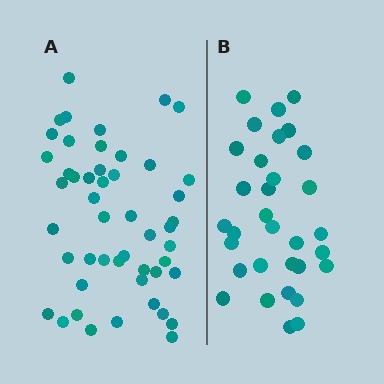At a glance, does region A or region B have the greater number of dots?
Region A (the left region) has more dots.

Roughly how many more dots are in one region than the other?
Region A has approximately 15 more dots than region B.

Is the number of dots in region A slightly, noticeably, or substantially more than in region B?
Region A has substantially more. The ratio is roughly 1.5 to 1.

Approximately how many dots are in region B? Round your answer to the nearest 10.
About 30 dots. (The exact count is 32, which rounds to 30.)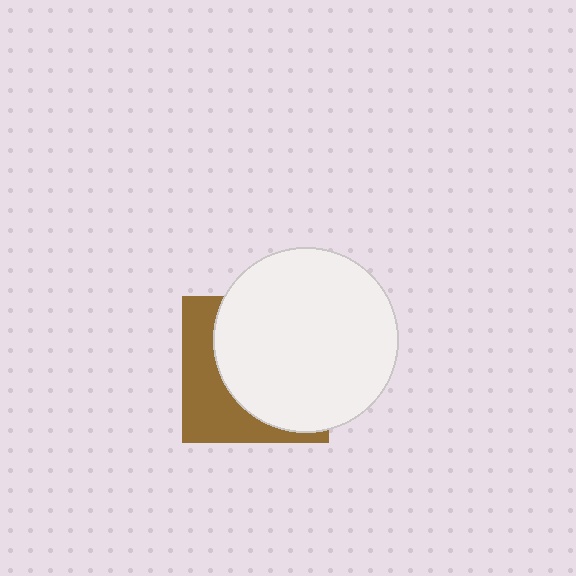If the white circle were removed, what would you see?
You would see the complete brown square.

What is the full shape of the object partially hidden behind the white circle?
The partially hidden object is a brown square.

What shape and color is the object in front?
The object in front is a white circle.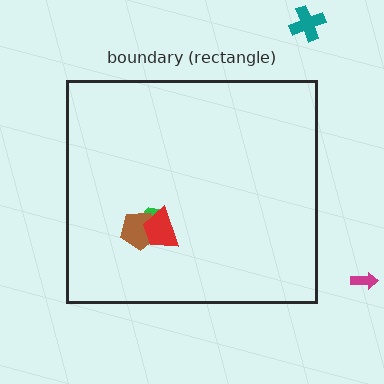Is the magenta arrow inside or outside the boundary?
Outside.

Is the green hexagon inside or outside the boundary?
Inside.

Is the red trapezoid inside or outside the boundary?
Inside.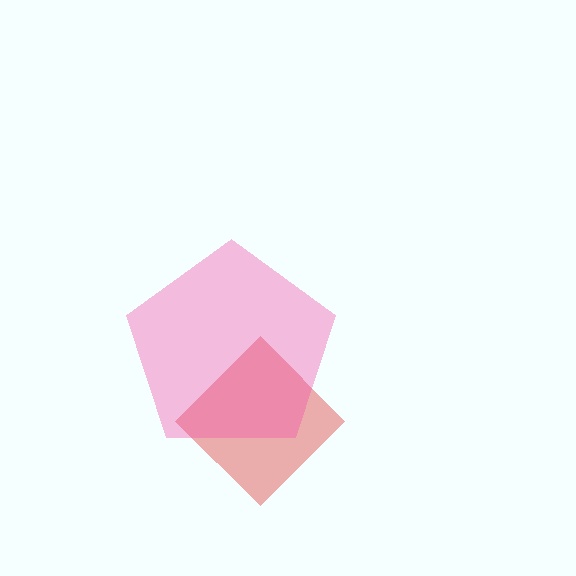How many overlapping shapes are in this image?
There are 2 overlapping shapes in the image.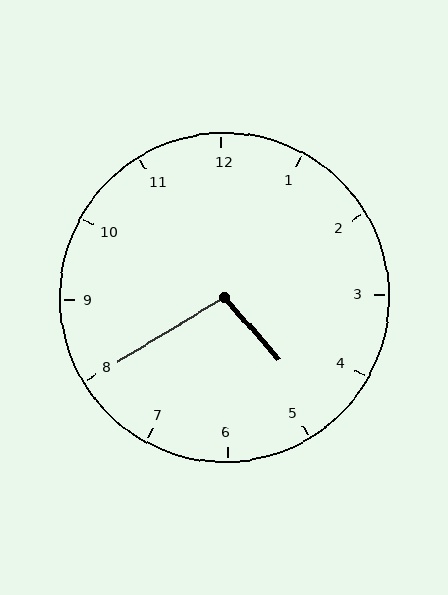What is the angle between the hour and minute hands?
Approximately 100 degrees.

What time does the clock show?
4:40.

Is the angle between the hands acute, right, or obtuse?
It is obtuse.